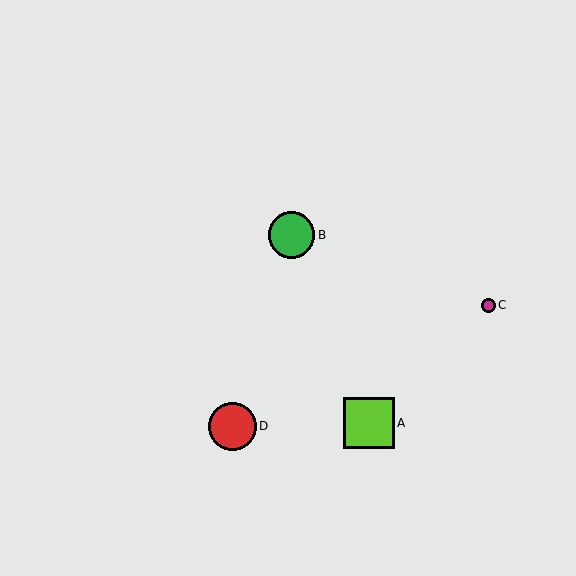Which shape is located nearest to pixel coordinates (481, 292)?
The magenta circle (labeled C) at (488, 305) is nearest to that location.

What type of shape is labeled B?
Shape B is a green circle.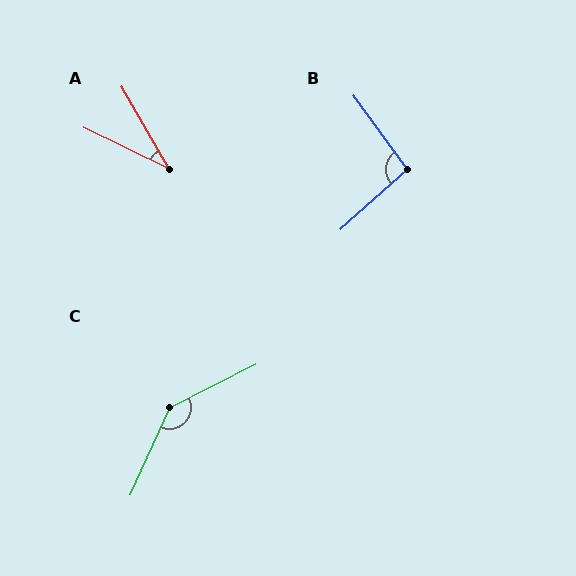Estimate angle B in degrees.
Approximately 95 degrees.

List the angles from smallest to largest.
A (34°), B (95°), C (141°).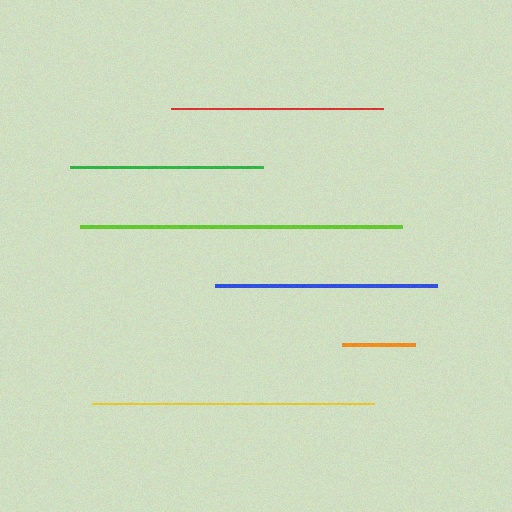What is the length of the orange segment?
The orange segment is approximately 73 pixels long.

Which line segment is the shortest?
The orange line is the shortest at approximately 73 pixels.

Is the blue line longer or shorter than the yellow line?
The yellow line is longer than the blue line.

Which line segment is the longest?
The lime line is the longest at approximately 322 pixels.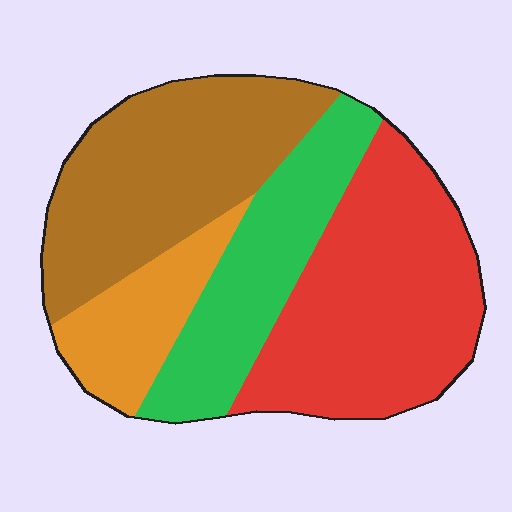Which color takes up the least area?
Orange, at roughly 15%.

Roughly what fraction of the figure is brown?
Brown covers roughly 30% of the figure.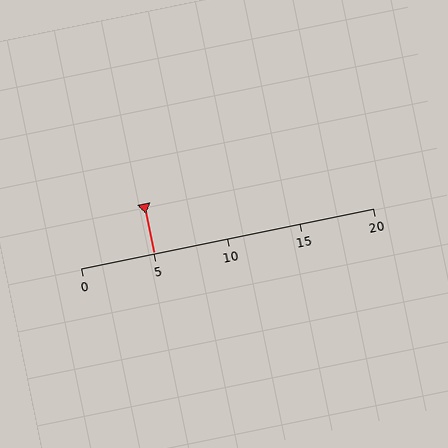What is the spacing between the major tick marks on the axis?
The major ticks are spaced 5 apart.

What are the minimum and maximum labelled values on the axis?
The axis runs from 0 to 20.